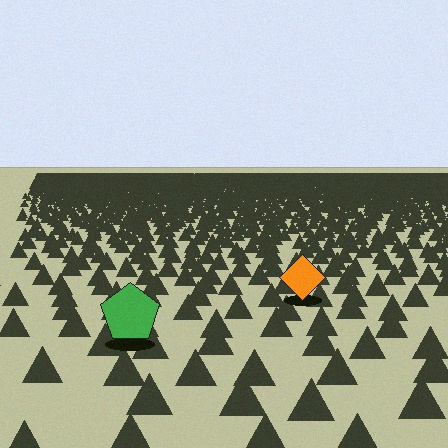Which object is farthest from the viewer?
The orange diamond is farthest from the viewer. It appears smaller and the ground texture around it is denser.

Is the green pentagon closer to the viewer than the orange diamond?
Yes. The green pentagon is closer — you can tell from the texture gradient: the ground texture is coarser near it.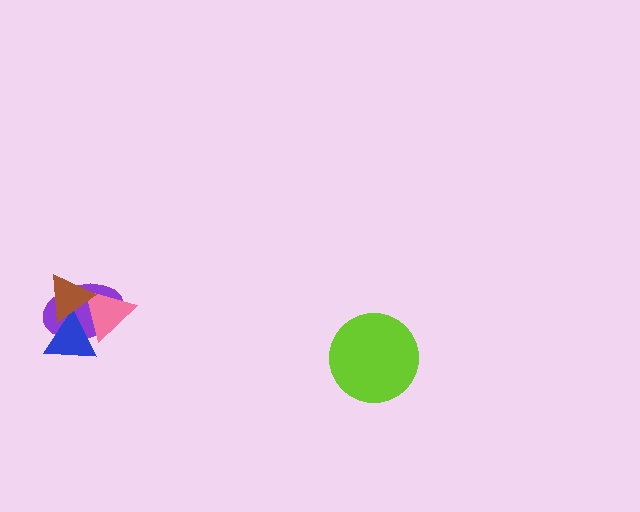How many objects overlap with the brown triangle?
3 objects overlap with the brown triangle.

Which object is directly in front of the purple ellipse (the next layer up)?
The blue triangle is directly in front of the purple ellipse.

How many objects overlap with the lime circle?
0 objects overlap with the lime circle.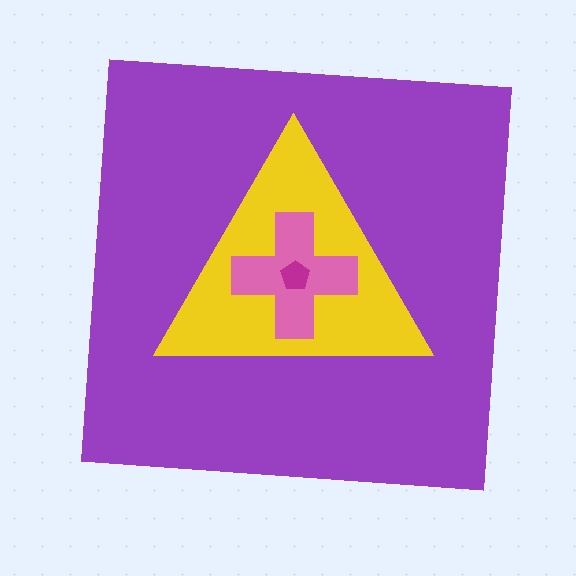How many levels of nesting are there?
4.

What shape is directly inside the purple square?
The yellow triangle.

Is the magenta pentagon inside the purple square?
Yes.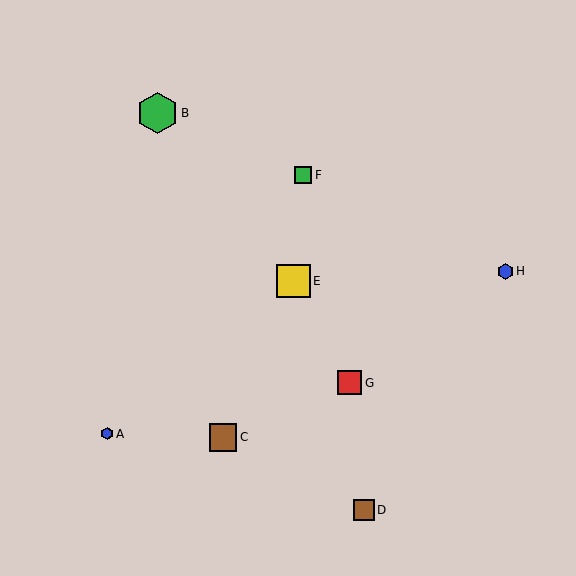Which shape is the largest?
The green hexagon (labeled B) is the largest.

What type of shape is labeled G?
Shape G is a red square.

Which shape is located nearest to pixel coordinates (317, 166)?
The green square (labeled F) at (303, 175) is nearest to that location.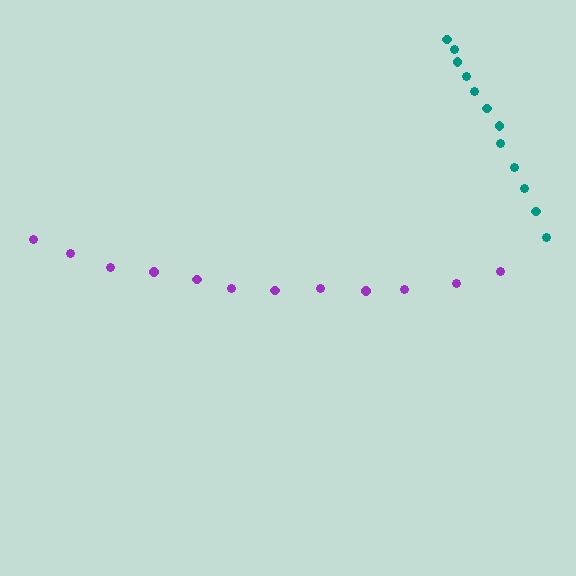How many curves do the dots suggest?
There are 2 distinct paths.